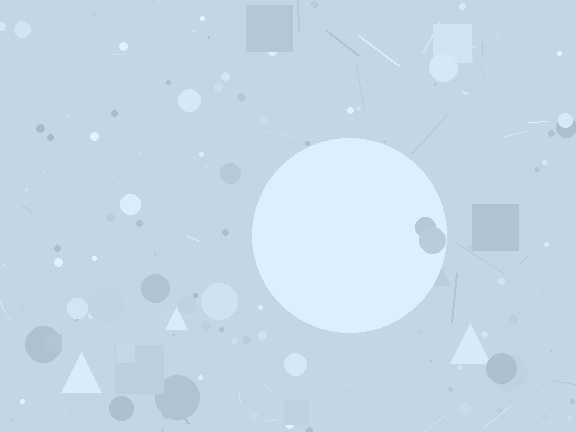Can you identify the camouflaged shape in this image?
The camouflaged shape is a circle.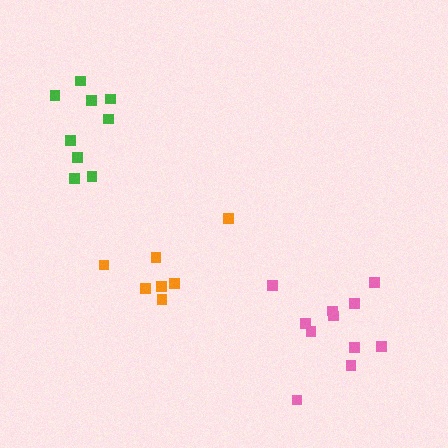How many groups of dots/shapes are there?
There are 3 groups.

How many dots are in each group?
Group 1: 11 dots, Group 2: 7 dots, Group 3: 9 dots (27 total).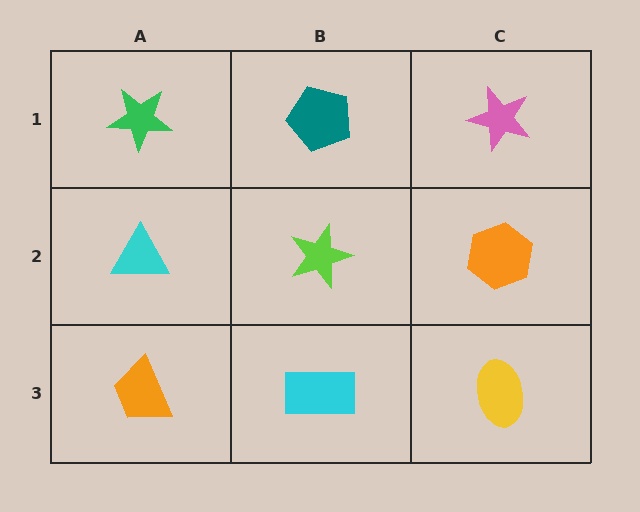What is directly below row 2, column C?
A yellow ellipse.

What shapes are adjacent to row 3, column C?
An orange hexagon (row 2, column C), a cyan rectangle (row 3, column B).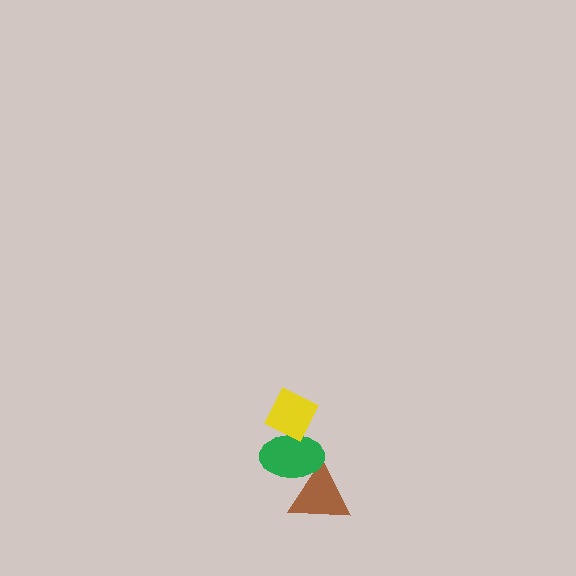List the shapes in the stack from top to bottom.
From top to bottom: the yellow diamond, the green ellipse, the brown triangle.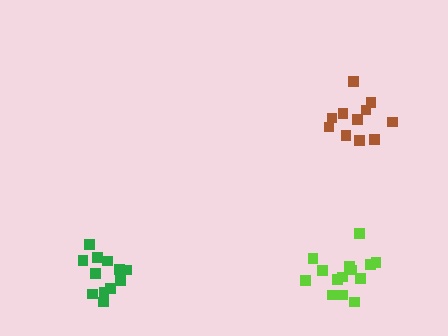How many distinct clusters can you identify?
There are 3 distinct clusters.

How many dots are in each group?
Group 1: 11 dots, Group 2: 13 dots, Group 3: 14 dots (38 total).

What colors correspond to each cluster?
The clusters are colored: brown, green, lime.